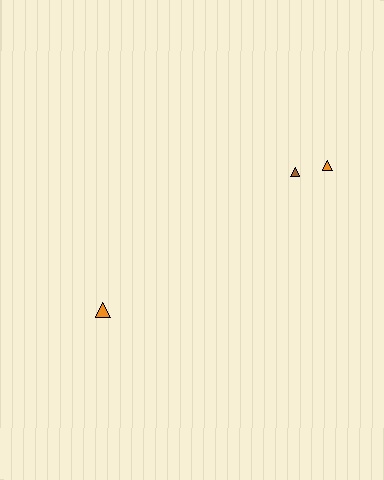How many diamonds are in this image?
There are no diamonds.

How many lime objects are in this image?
There are no lime objects.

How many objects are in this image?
There are 3 objects.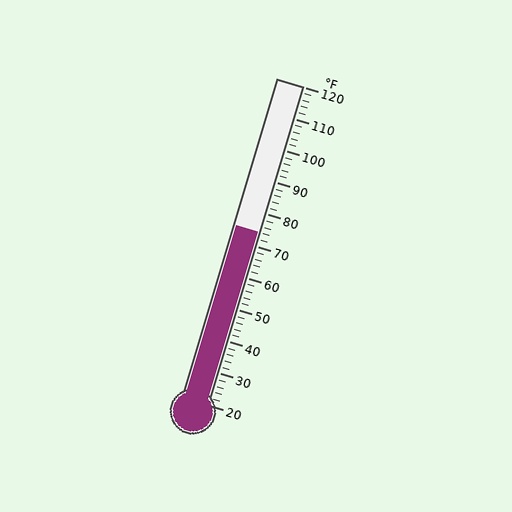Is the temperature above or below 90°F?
The temperature is below 90°F.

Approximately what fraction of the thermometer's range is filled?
The thermometer is filled to approximately 55% of its range.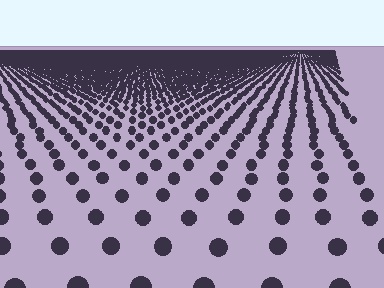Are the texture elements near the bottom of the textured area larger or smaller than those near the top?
Larger. Near the bottom, elements are closer to the viewer and appear at a bigger on-screen size.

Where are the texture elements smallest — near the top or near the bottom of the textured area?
Near the top.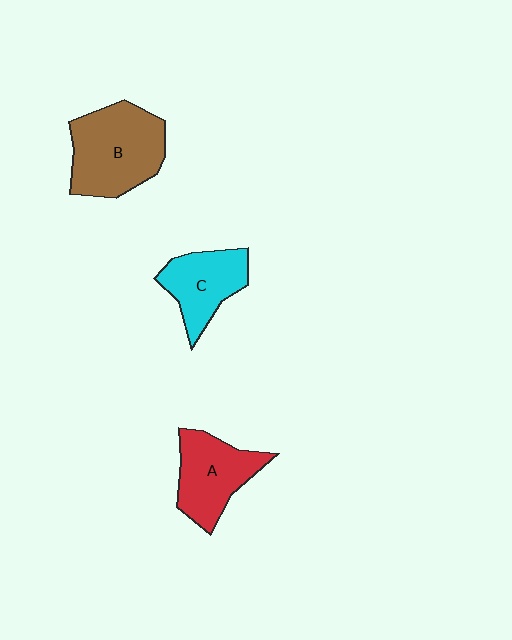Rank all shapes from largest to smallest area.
From largest to smallest: B (brown), A (red), C (cyan).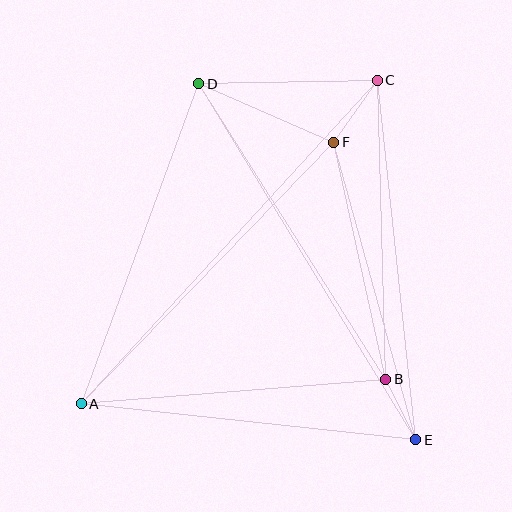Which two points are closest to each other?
Points B and E are closest to each other.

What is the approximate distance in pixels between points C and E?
The distance between C and E is approximately 362 pixels.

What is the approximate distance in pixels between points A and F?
The distance between A and F is approximately 363 pixels.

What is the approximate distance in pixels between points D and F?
The distance between D and F is approximately 147 pixels.